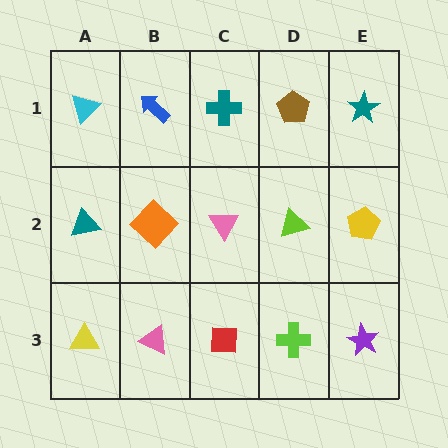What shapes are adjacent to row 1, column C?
A pink triangle (row 2, column C), a blue arrow (row 1, column B), a brown pentagon (row 1, column D).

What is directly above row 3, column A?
A teal triangle.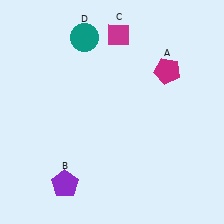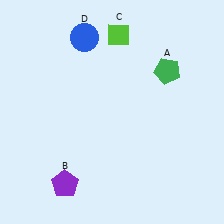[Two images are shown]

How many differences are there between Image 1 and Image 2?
There are 3 differences between the two images.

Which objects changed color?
A changed from magenta to green. C changed from magenta to lime. D changed from teal to blue.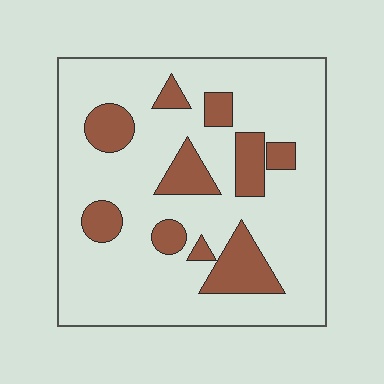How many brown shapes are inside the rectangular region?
10.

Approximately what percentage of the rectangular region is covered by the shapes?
Approximately 20%.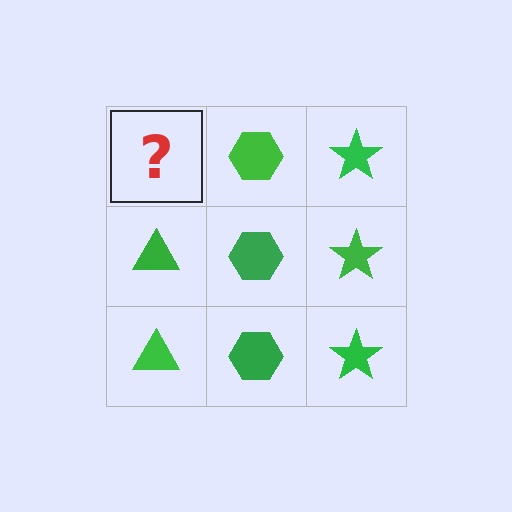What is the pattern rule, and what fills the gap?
The rule is that each column has a consistent shape. The gap should be filled with a green triangle.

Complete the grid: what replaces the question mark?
The question mark should be replaced with a green triangle.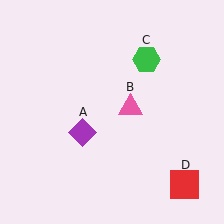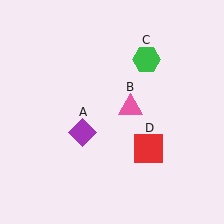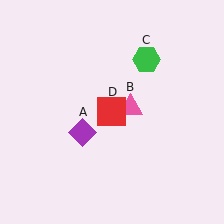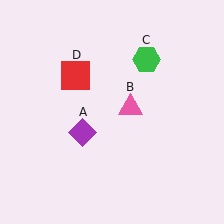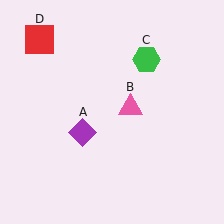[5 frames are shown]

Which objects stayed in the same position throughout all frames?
Purple diamond (object A) and pink triangle (object B) and green hexagon (object C) remained stationary.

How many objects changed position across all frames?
1 object changed position: red square (object D).